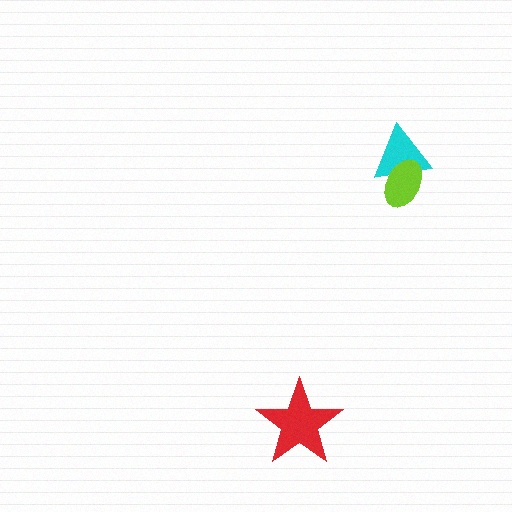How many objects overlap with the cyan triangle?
1 object overlaps with the cyan triangle.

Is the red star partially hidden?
No, no other shape covers it.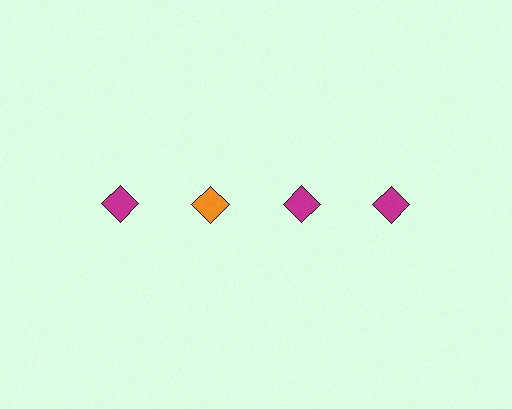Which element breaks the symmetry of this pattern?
The orange diamond in the top row, second from left column breaks the symmetry. All other shapes are magenta diamonds.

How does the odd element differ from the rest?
It has a different color: orange instead of magenta.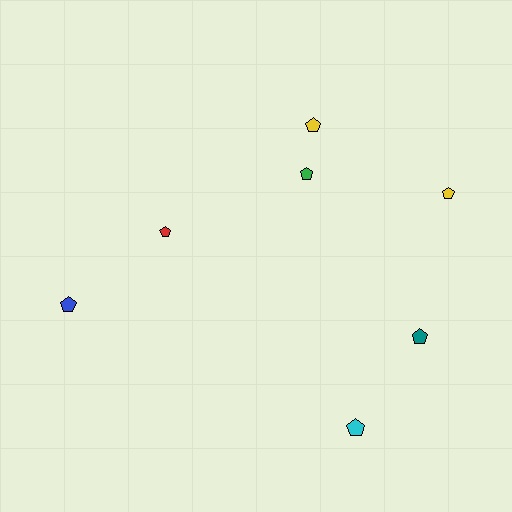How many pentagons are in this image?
There are 7 pentagons.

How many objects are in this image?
There are 7 objects.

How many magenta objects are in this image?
There are no magenta objects.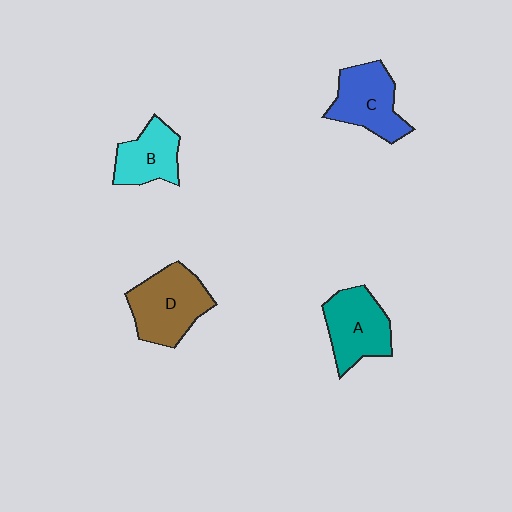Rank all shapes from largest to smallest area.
From largest to smallest: D (brown), A (teal), C (blue), B (cyan).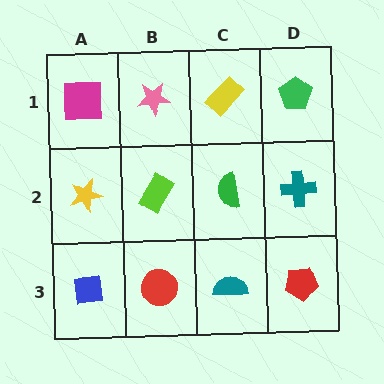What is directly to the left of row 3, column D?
A teal semicircle.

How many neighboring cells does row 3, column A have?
2.